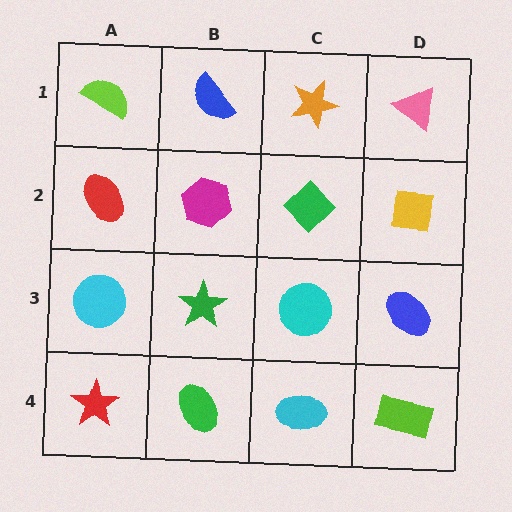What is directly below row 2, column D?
A blue ellipse.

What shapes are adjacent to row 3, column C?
A green diamond (row 2, column C), a cyan ellipse (row 4, column C), a green star (row 3, column B), a blue ellipse (row 3, column D).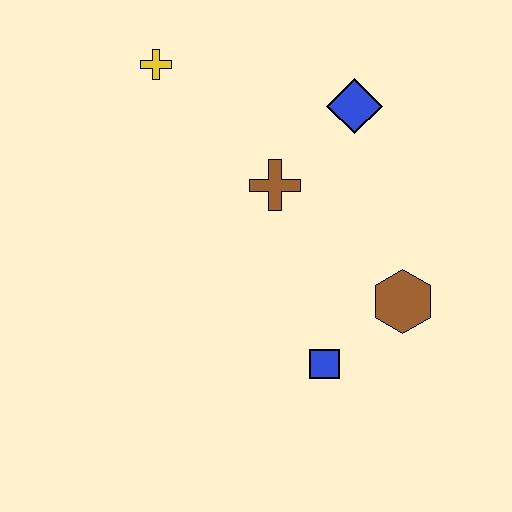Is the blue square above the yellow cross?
No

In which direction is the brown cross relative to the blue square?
The brown cross is above the blue square.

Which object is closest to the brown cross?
The blue diamond is closest to the brown cross.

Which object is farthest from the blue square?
The yellow cross is farthest from the blue square.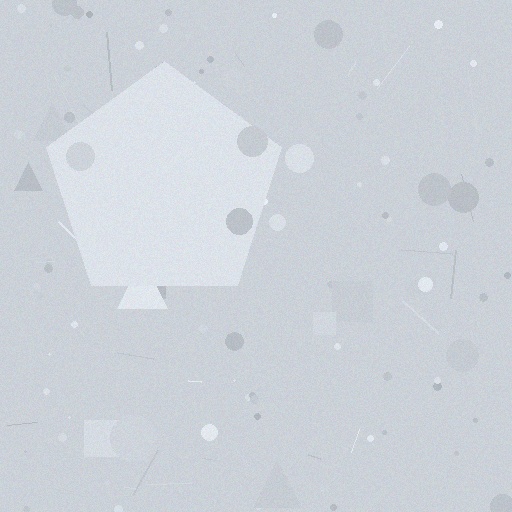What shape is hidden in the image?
A pentagon is hidden in the image.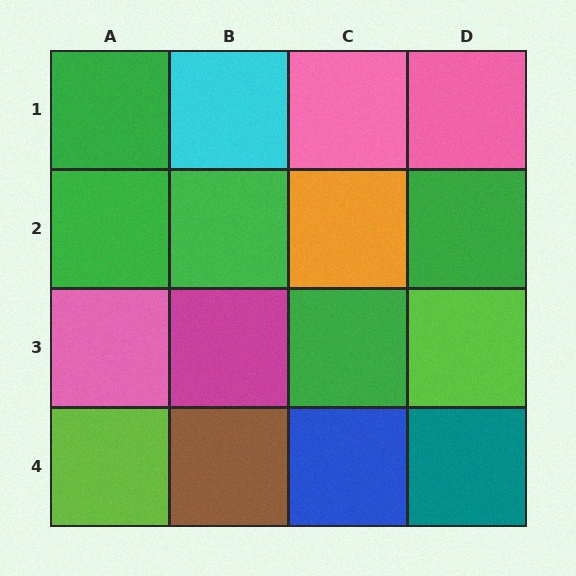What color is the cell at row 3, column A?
Pink.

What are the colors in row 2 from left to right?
Green, green, orange, green.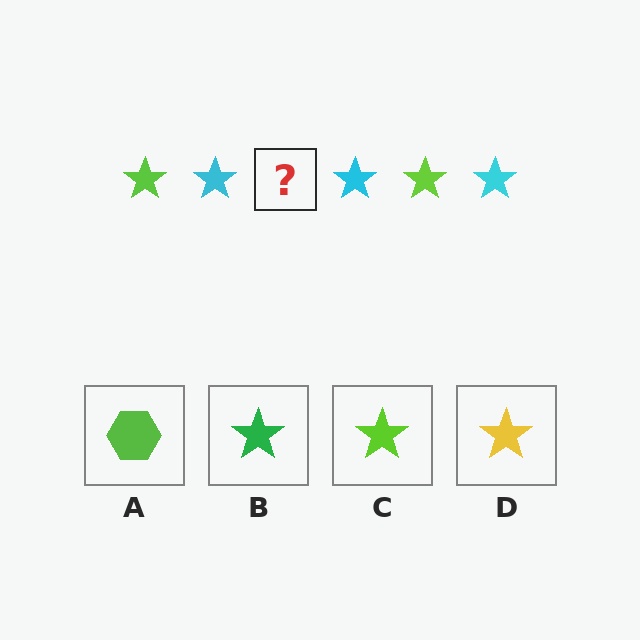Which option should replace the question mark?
Option C.